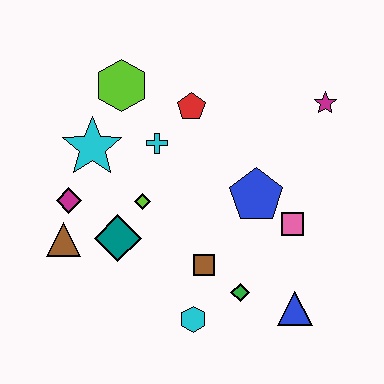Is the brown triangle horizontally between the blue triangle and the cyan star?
No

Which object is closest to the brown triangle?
The magenta diamond is closest to the brown triangle.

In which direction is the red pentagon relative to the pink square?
The red pentagon is above the pink square.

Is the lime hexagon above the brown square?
Yes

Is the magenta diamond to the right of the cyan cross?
No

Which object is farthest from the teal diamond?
The magenta star is farthest from the teal diamond.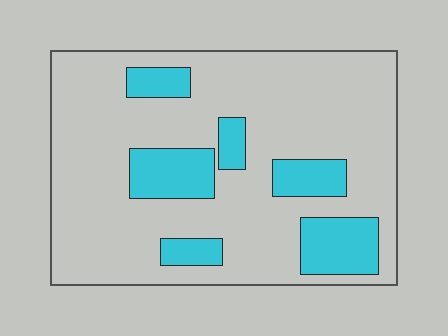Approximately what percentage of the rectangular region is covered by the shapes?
Approximately 20%.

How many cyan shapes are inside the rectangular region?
6.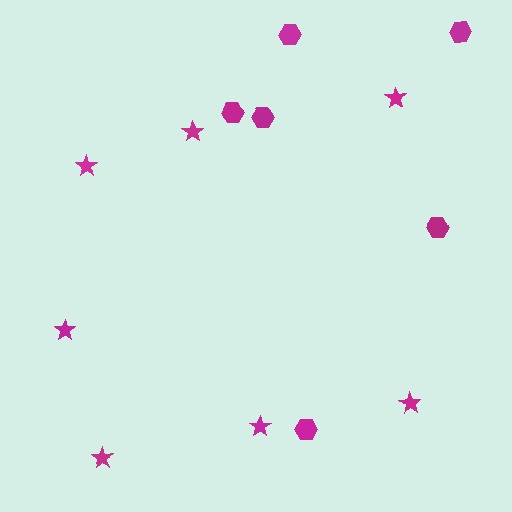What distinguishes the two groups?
There are 2 groups: one group of hexagons (6) and one group of stars (7).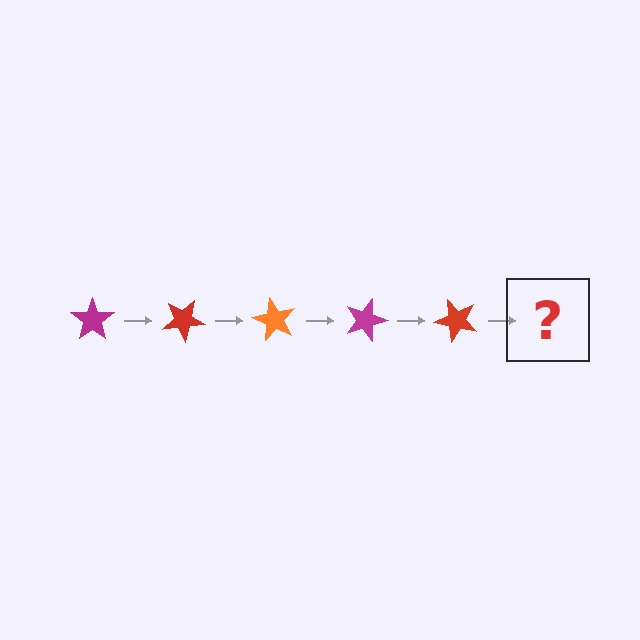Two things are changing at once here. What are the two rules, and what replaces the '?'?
The two rules are that it rotates 30 degrees each step and the color cycles through magenta, red, and orange. The '?' should be an orange star, rotated 150 degrees from the start.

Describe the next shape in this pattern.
It should be an orange star, rotated 150 degrees from the start.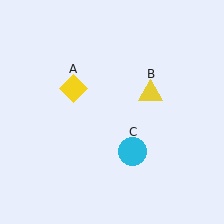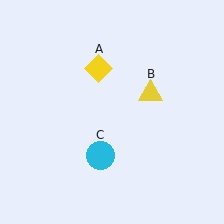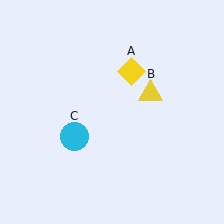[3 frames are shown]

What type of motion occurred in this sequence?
The yellow diamond (object A), cyan circle (object C) rotated clockwise around the center of the scene.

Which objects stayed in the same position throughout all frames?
Yellow triangle (object B) remained stationary.